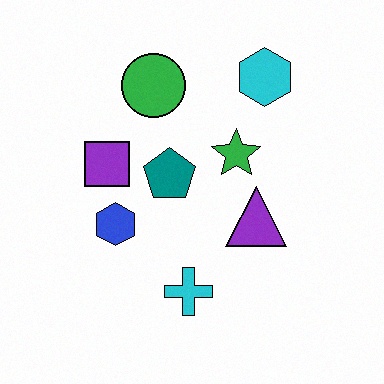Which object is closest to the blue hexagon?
The purple square is closest to the blue hexagon.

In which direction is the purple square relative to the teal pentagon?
The purple square is to the left of the teal pentagon.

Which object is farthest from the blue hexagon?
The cyan hexagon is farthest from the blue hexagon.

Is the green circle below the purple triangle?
No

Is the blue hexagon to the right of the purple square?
Yes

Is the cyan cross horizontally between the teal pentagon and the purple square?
No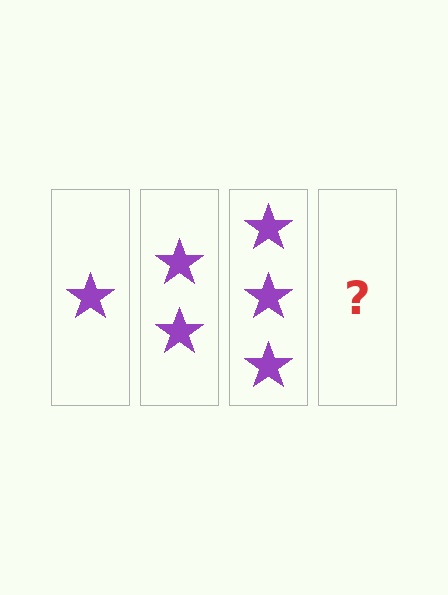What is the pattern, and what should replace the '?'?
The pattern is that each step adds one more star. The '?' should be 4 stars.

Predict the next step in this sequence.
The next step is 4 stars.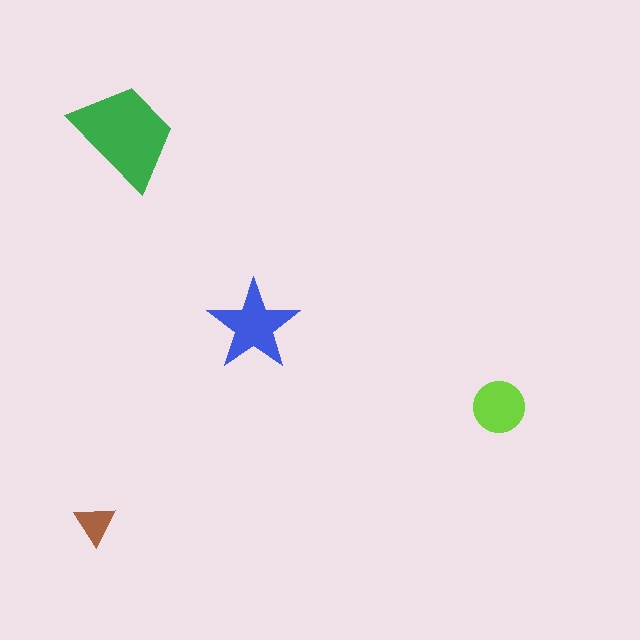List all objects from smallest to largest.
The brown triangle, the lime circle, the blue star, the green trapezoid.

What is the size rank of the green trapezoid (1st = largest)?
1st.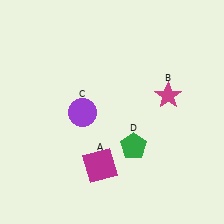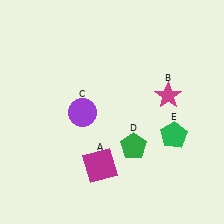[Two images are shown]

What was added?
A green pentagon (E) was added in Image 2.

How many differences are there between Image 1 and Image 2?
There is 1 difference between the two images.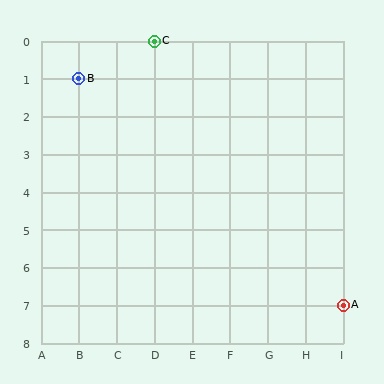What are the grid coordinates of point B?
Point B is at grid coordinates (B, 1).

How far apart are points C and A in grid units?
Points C and A are 5 columns and 7 rows apart (about 8.6 grid units diagonally).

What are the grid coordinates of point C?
Point C is at grid coordinates (D, 0).